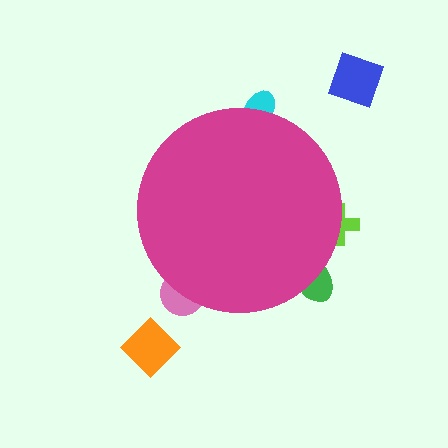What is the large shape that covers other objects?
A magenta circle.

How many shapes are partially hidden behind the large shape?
4 shapes are partially hidden.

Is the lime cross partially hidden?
Yes, the lime cross is partially hidden behind the magenta circle.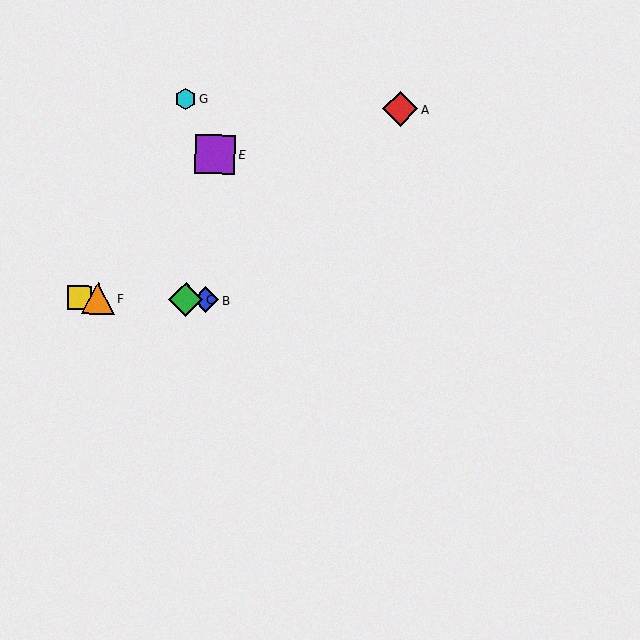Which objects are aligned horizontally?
Objects B, C, D, F are aligned horizontally.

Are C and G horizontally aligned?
No, C is at y≈300 and G is at y≈99.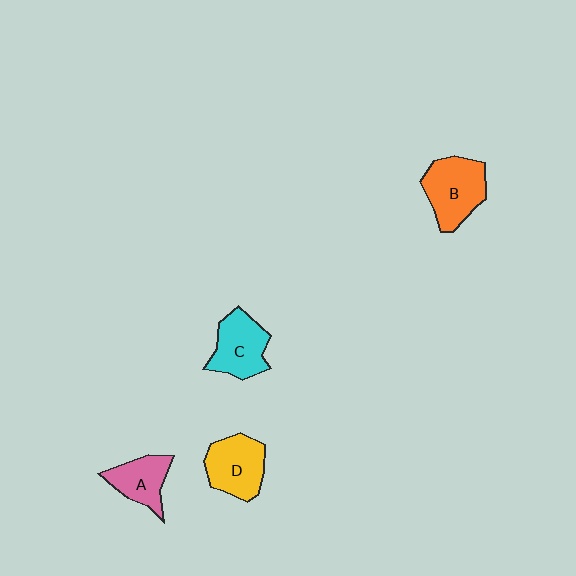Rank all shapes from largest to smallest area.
From largest to smallest: B (orange), D (yellow), C (cyan), A (pink).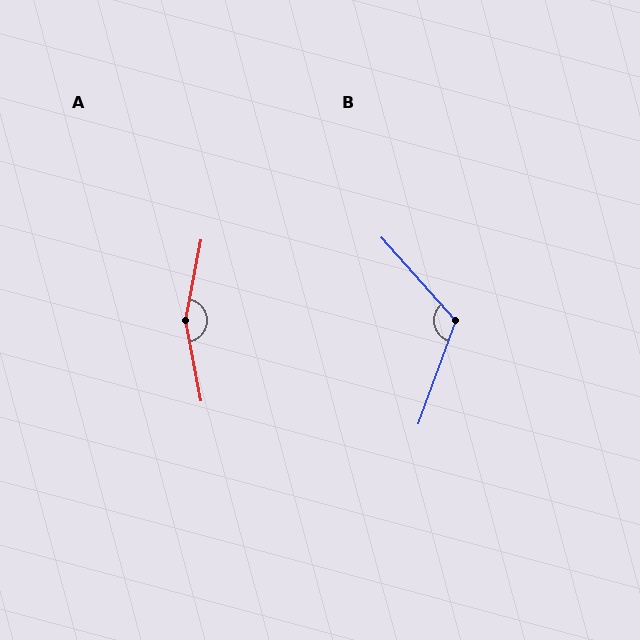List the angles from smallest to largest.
B (119°), A (159°).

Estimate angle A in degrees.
Approximately 159 degrees.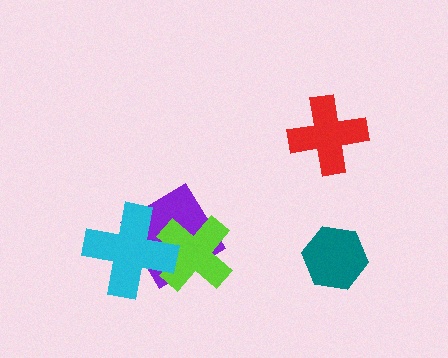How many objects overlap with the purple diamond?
2 objects overlap with the purple diamond.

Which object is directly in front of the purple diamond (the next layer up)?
The lime cross is directly in front of the purple diamond.